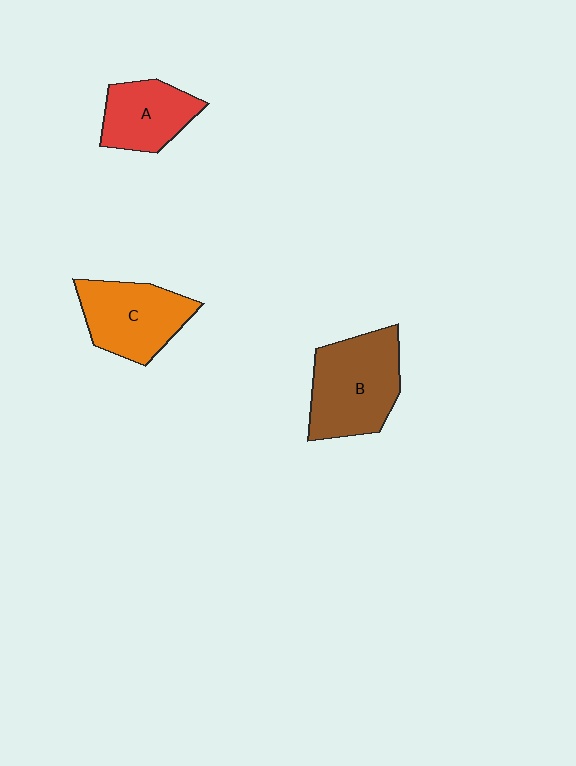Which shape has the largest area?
Shape B (brown).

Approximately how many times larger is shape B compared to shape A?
Approximately 1.5 times.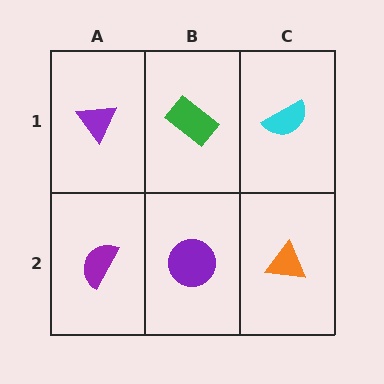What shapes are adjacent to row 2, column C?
A cyan semicircle (row 1, column C), a purple circle (row 2, column B).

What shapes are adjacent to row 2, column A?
A purple triangle (row 1, column A), a purple circle (row 2, column B).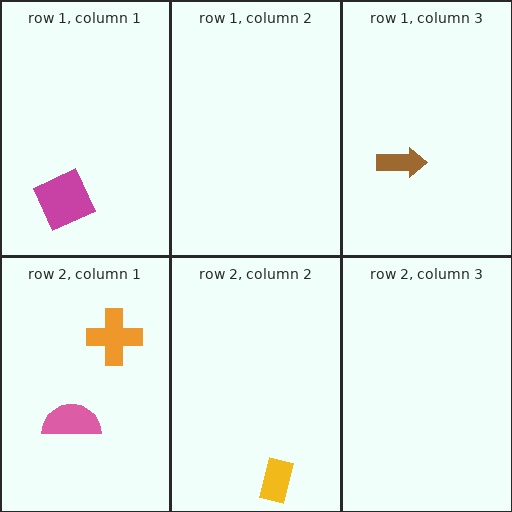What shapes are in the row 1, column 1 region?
The magenta square.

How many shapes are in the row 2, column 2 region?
1.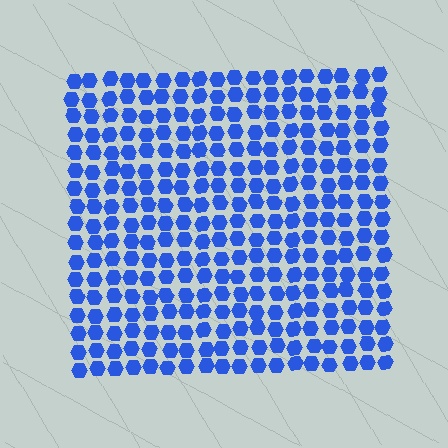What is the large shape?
The large shape is a square.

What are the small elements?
The small elements are hexagons.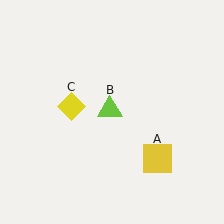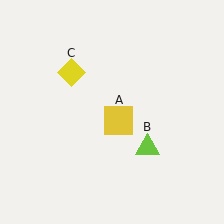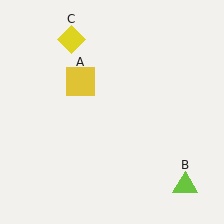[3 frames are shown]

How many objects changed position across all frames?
3 objects changed position: yellow square (object A), lime triangle (object B), yellow diamond (object C).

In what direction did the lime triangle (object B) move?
The lime triangle (object B) moved down and to the right.